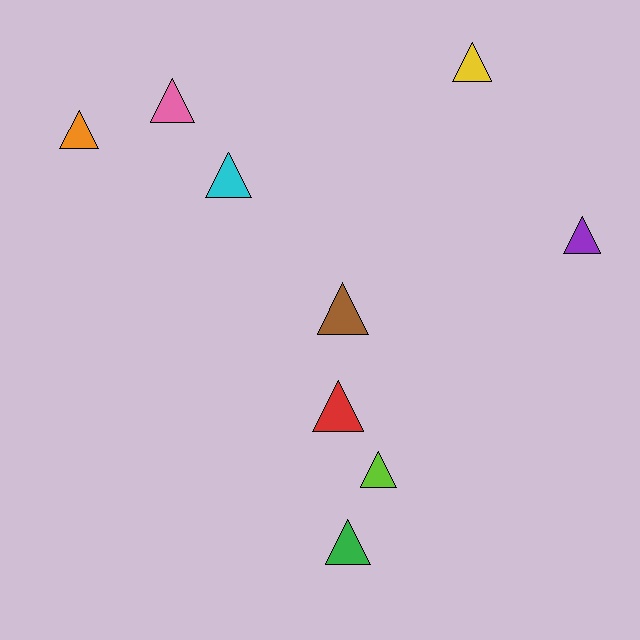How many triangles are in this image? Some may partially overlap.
There are 9 triangles.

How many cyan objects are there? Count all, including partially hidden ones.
There is 1 cyan object.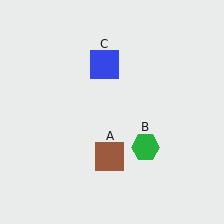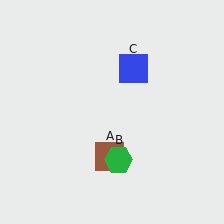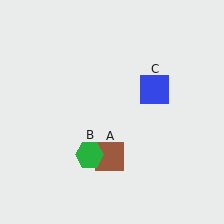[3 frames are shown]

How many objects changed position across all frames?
2 objects changed position: green hexagon (object B), blue square (object C).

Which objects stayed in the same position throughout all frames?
Brown square (object A) remained stationary.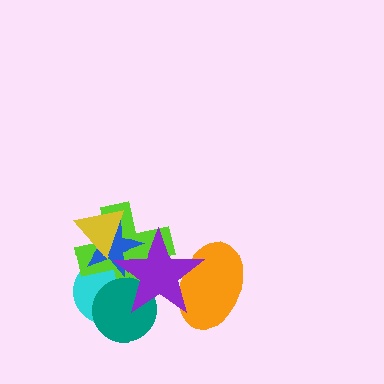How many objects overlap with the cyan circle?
4 objects overlap with the cyan circle.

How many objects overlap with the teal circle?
3 objects overlap with the teal circle.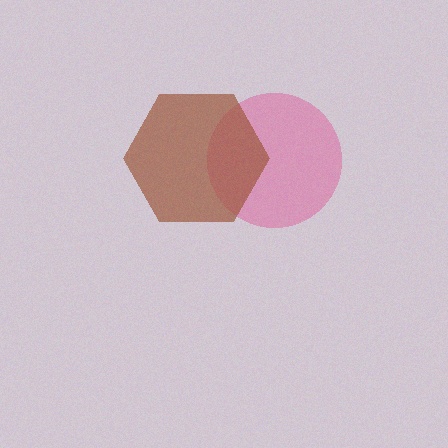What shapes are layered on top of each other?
The layered shapes are: a pink circle, a brown hexagon.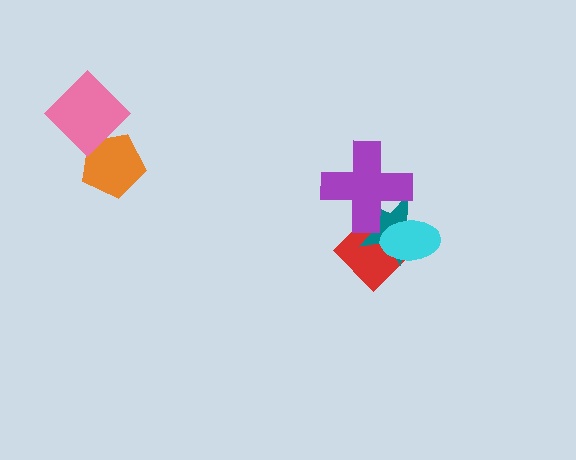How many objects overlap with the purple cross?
2 objects overlap with the purple cross.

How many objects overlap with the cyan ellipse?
2 objects overlap with the cyan ellipse.